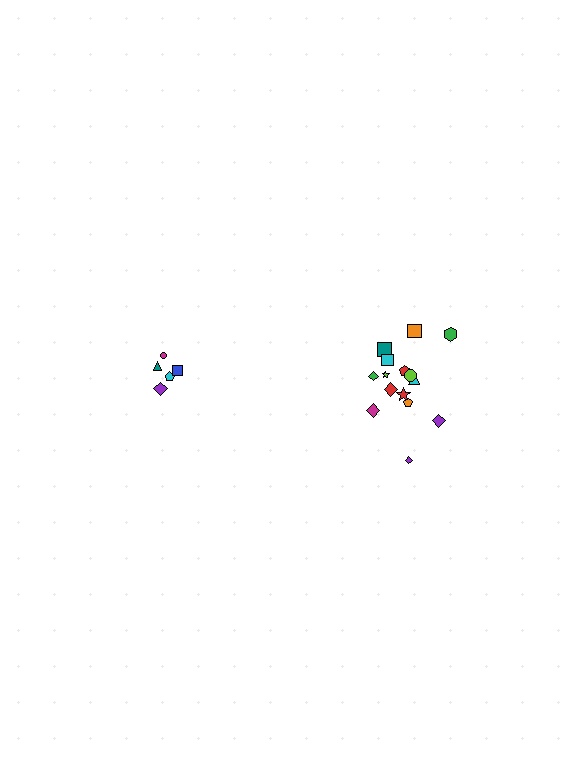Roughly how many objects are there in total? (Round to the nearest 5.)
Roughly 20 objects in total.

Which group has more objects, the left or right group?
The right group.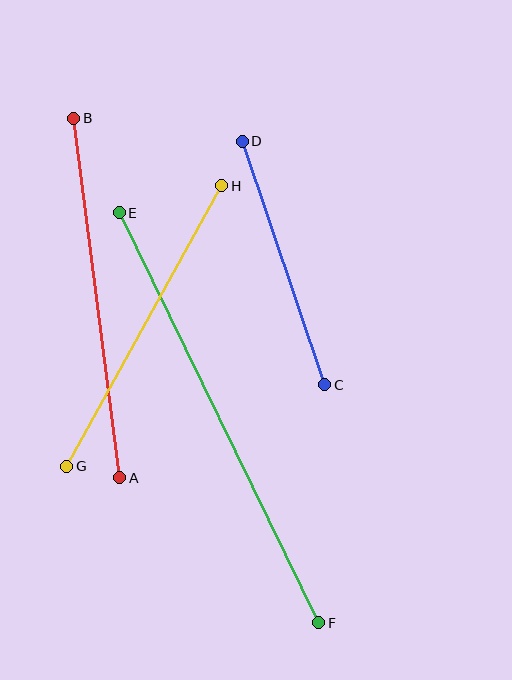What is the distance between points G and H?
The distance is approximately 321 pixels.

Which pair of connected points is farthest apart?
Points E and F are farthest apart.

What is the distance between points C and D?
The distance is approximately 257 pixels.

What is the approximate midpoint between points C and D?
The midpoint is at approximately (283, 263) pixels.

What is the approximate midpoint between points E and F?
The midpoint is at approximately (219, 418) pixels.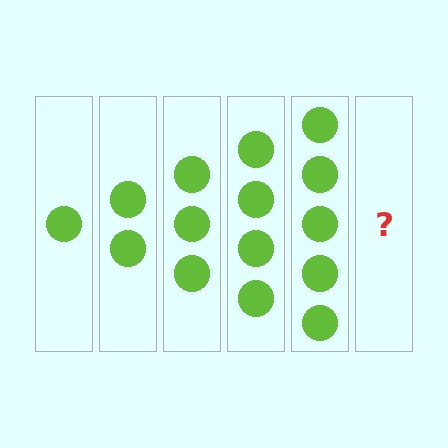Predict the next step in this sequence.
The next step is 6 circles.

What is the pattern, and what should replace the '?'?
The pattern is that each step adds one more circle. The '?' should be 6 circles.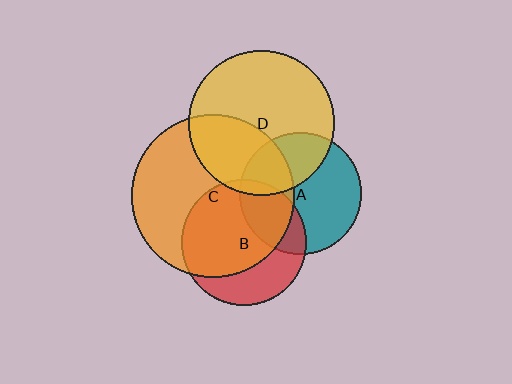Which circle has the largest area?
Circle C (orange).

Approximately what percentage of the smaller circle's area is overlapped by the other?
Approximately 5%.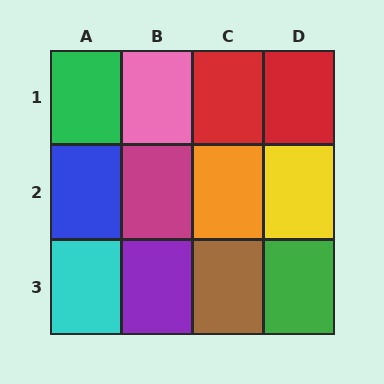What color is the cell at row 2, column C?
Orange.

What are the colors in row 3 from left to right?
Cyan, purple, brown, green.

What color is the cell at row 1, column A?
Green.